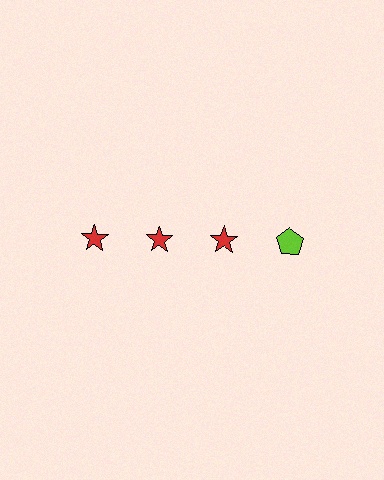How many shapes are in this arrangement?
There are 4 shapes arranged in a grid pattern.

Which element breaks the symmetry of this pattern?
The lime pentagon in the top row, second from right column breaks the symmetry. All other shapes are red stars.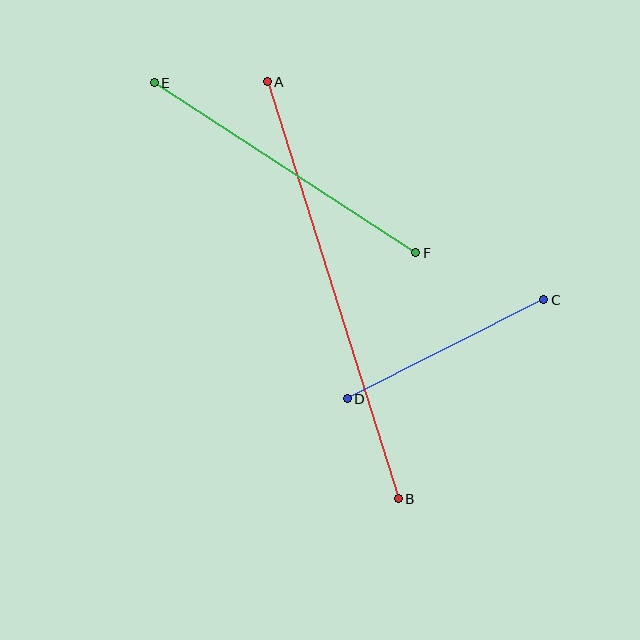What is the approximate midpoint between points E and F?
The midpoint is at approximately (285, 168) pixels.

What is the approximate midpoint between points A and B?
The midpoint is at approximately (333, 290) pixels.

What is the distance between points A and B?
The distance is approximately 437 pixels.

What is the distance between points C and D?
The distance is approximately 220 pixels.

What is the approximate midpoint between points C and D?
The midpoint is at approximately (446, 349) pixels.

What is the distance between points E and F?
The distance is approximately 312 pixels.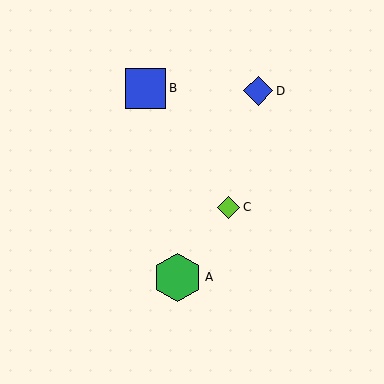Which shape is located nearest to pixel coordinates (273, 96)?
The blue diamond (labeled D) at (258, 91) is nearest to that location.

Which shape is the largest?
The green hexagon (labeled A) is the largest.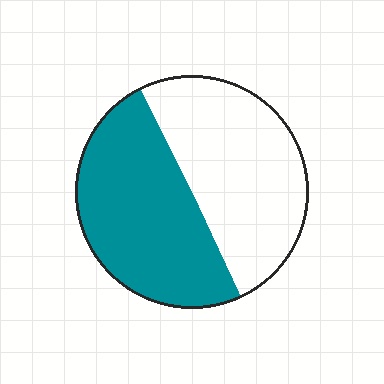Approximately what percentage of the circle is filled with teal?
Approximately 50%.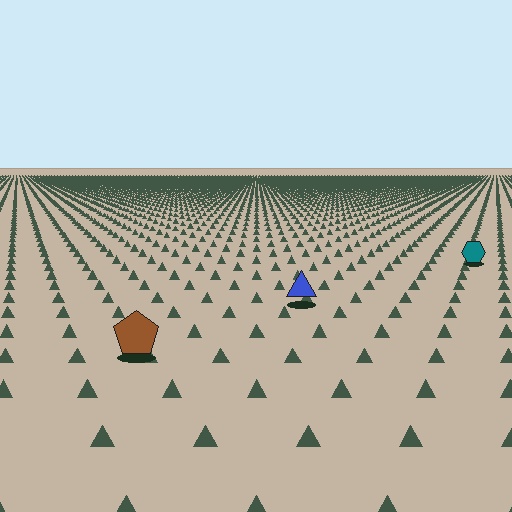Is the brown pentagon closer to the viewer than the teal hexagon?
Yes. The brown pentagon is closer — you can tell from the texture gradient: the ground texture is coarser near it.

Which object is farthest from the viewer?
The teal hexagon is farthest from the viewer. It appears smaller and the ground texture around it is denser.